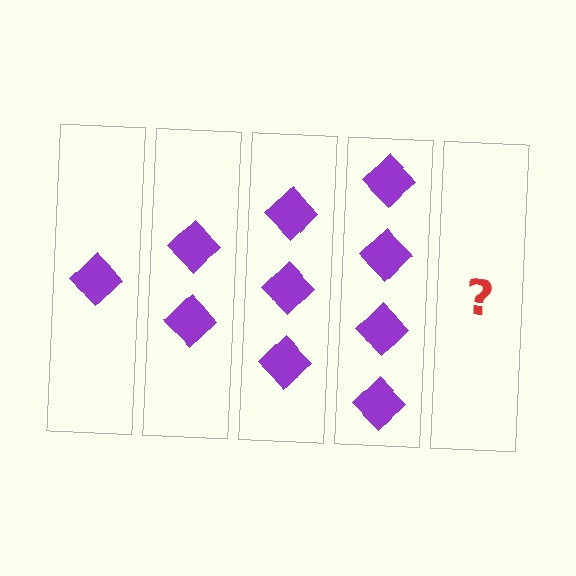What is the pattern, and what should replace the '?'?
The pattern is that each step adds one more diamond. The '?' should be 5 diamonds.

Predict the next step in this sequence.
The next step is 5 diamonds.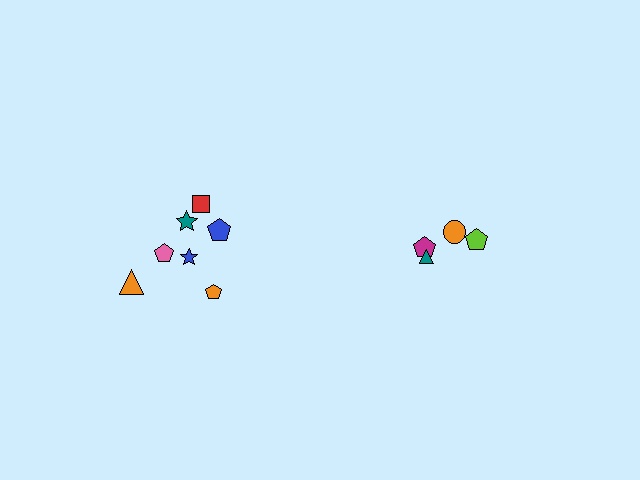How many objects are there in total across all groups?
There are 11 objects.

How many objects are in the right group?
There are 4 objects.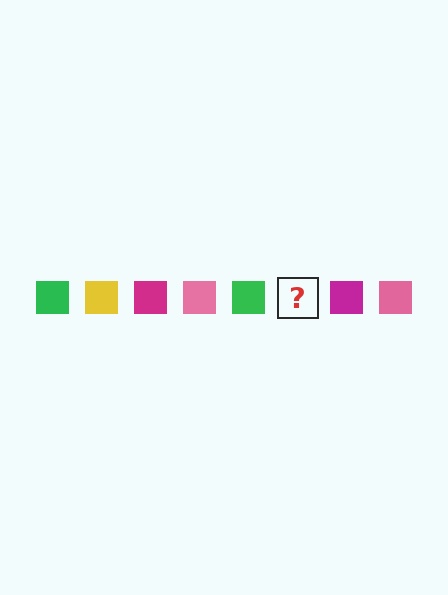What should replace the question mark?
The question mark should be replaced with a yellow square.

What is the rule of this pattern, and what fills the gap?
The rule is that the pattern cycles through green, yellow, magenta, pink squares. The gap should be filled with a yellow square.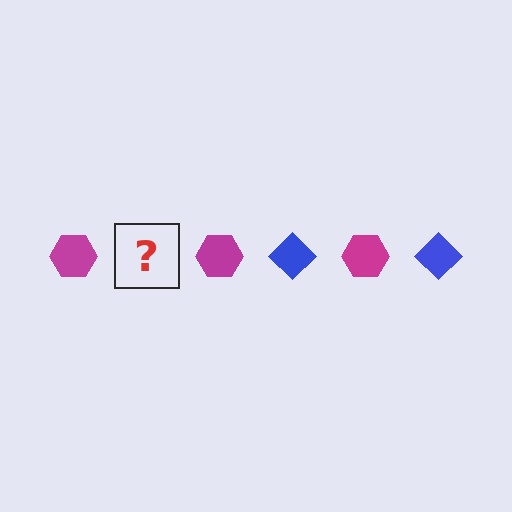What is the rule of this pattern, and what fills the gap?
The rule is that the pattern alternates between magenta hexagon and blue diamond. The gap should be filled with a blue diamond.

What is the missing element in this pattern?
The missing element is a blue diamond.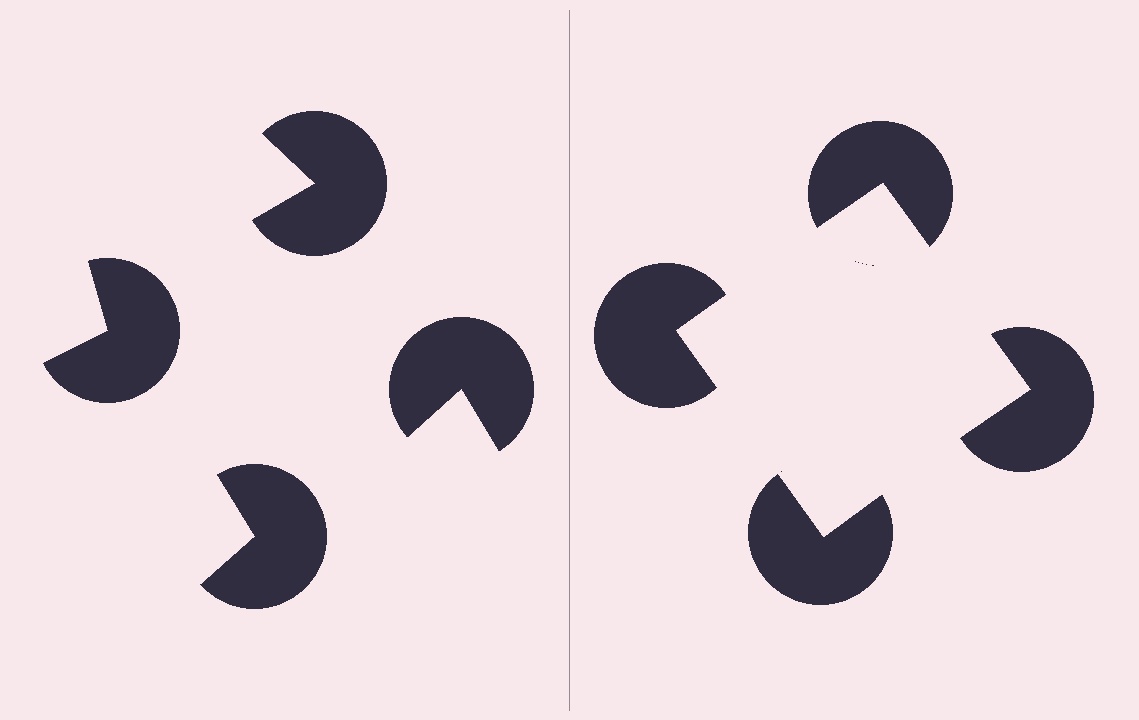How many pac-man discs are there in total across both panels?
8 — 4 on each side.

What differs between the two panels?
The pac-man discs are positioned identically on both sides; only the wedge orientations differ. On the right they align to a square; on the left they are misaligned.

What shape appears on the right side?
An illusory square.